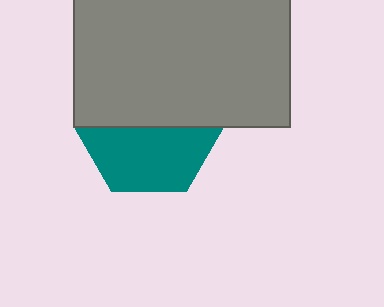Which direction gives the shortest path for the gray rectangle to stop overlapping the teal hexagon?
Moving up gives the shortest separation.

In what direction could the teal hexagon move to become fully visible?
The teal hexagon could move down. That would shift it out from behind the gray rectangle entirely.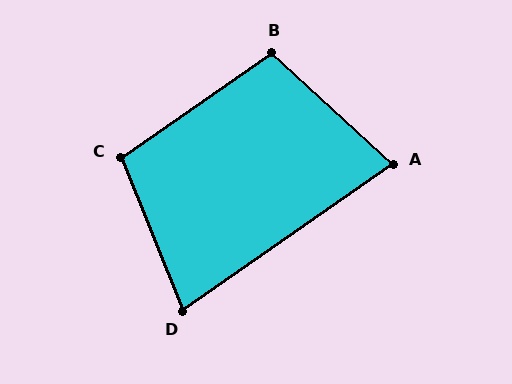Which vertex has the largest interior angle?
B, at approximately 103 degrees.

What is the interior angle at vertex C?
Approximately 103 degrees (obtuse).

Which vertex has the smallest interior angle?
D, at approximately 77 degrees.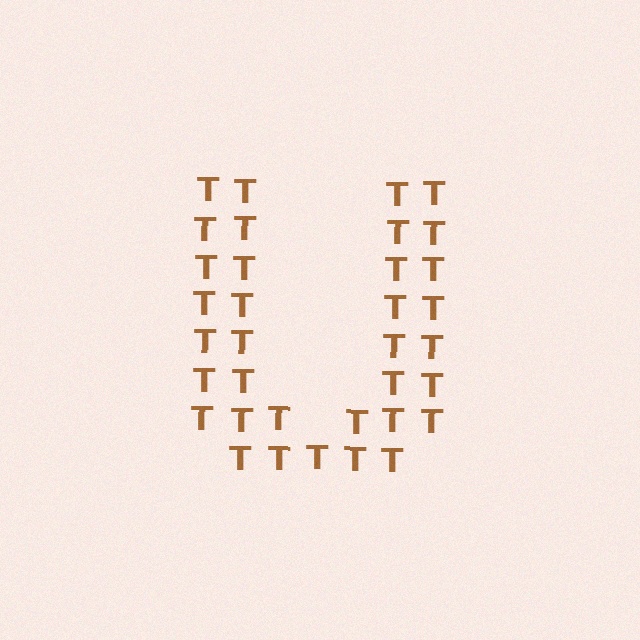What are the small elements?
The small elements are letter T's.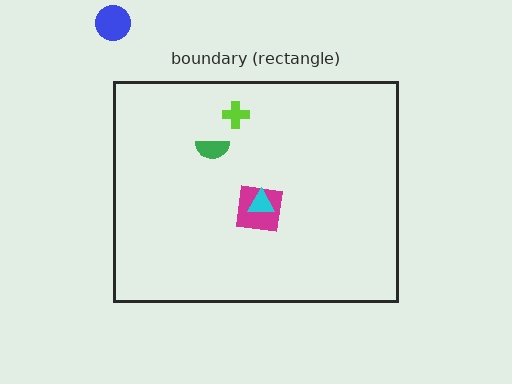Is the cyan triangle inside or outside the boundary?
Inside.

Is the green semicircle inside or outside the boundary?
Inside.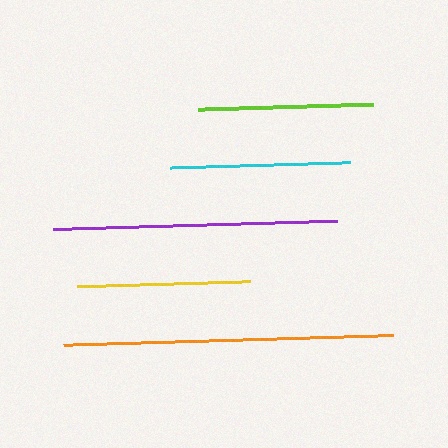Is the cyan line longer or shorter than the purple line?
The purple line is longer than the cyan line.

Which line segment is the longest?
The orange line is the longest at approximately 329 pixels.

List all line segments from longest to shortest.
From longest to shortest: orange, purple, cyan, lime, yellow.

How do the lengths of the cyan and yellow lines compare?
The cyan and yellow lines are approximately the same length.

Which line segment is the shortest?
The yellow line is the shortest at approximately 173 pixels.